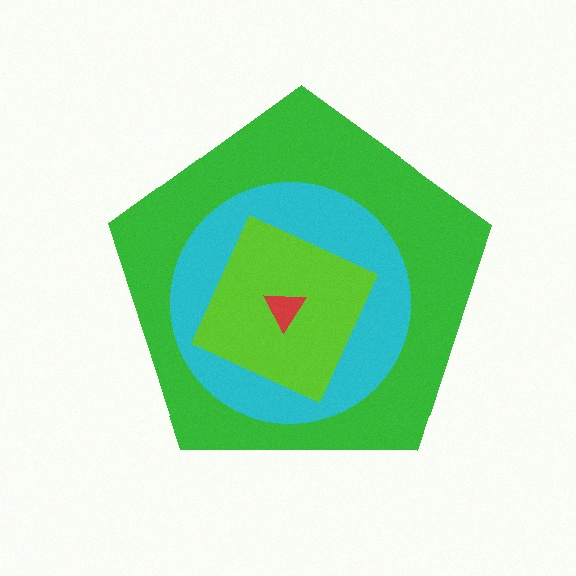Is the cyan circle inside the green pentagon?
Yes.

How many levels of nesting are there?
4.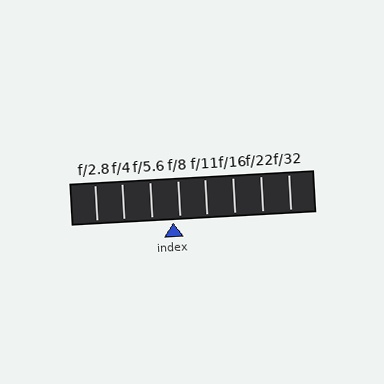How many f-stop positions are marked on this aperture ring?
There are 8 f-stop positions marked.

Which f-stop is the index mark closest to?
The index mark is closest to f/8.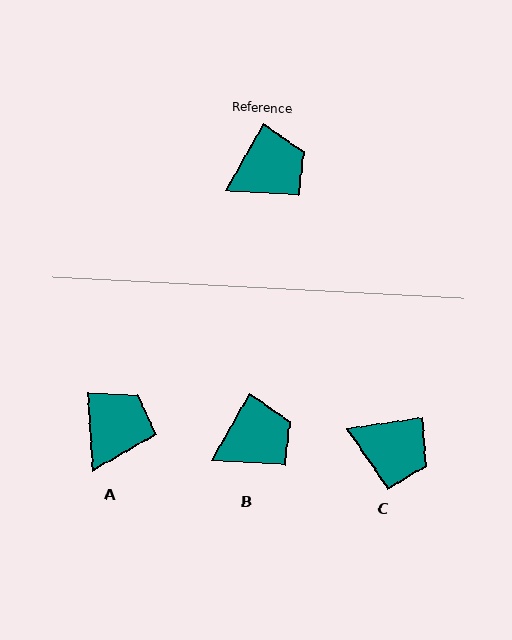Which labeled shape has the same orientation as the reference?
B.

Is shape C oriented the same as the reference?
No, it is off by about 51 degrees.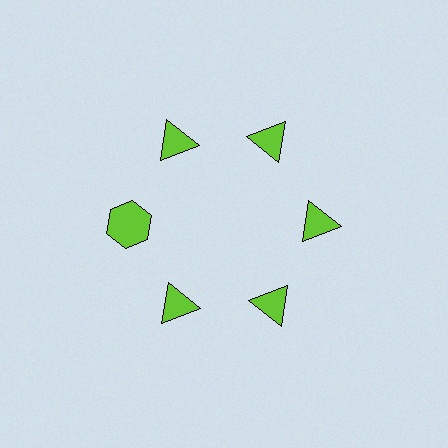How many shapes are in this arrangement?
There are 6 shapes arranged in a ring pattern.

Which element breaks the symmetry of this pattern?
The lime hexagon at roughly the 9 o'clock position breaks the symmetry. All other shapes are lime triangles.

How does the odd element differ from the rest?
It has a different shape: hexagon instead of triangle.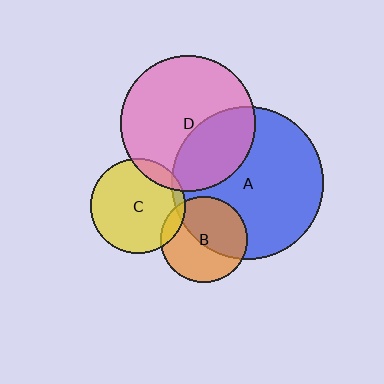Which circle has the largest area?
Circle A (blue).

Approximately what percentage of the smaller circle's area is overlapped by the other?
Approximately 10%.